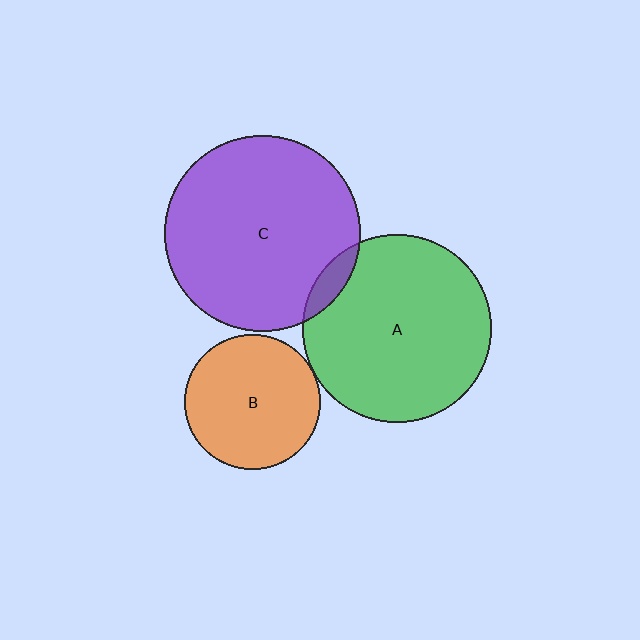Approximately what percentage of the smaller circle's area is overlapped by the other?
Approximately 5%.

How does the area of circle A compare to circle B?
Approximately 1.9 times.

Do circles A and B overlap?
Yes.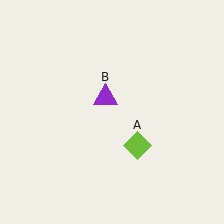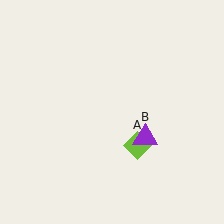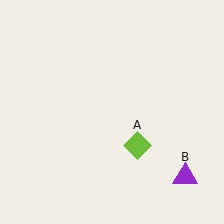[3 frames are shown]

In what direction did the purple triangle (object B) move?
The purple triangle (object B) moved down and to the right.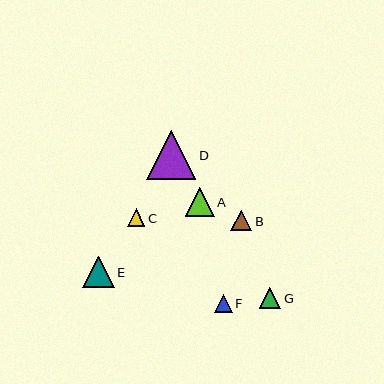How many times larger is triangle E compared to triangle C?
Triangle E is approximately 1.8 times the size of triangle C.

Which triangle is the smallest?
Triangle C is the smallest with a size of approximately 18 pixels.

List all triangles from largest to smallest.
From largest to smallest: D, E, A, G, B, F, C.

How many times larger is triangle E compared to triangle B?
Triangle E is approximately 1.5 times the size of triangle B.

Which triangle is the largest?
Triangle D is the largest with a size of approximately 49 pixels.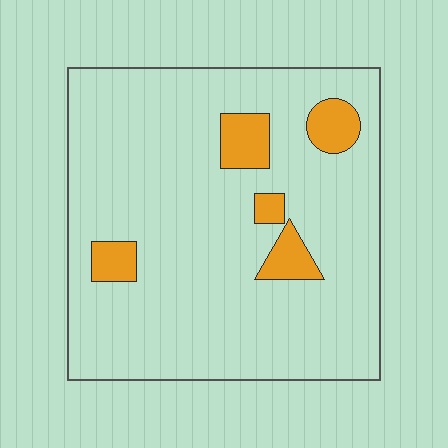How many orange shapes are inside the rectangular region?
5.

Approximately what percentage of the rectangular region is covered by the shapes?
Approximately 10%.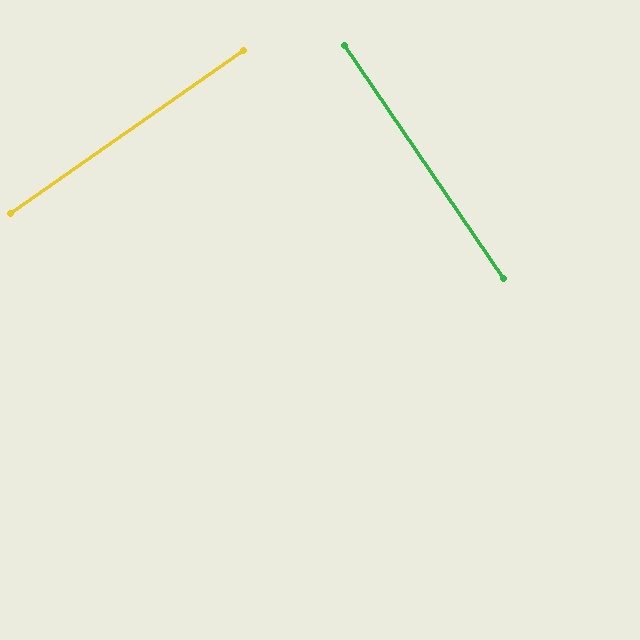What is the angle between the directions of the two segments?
Approximately 89 degrees.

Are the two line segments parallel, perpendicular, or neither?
Perpendicular — they meet at approximately 89°.